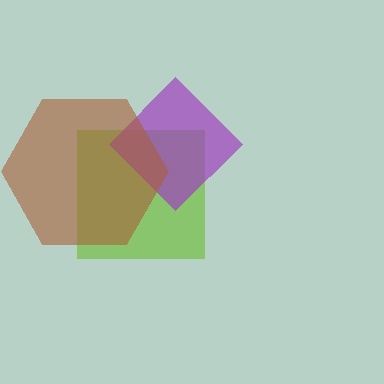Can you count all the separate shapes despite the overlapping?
Yes, there are 3 separate shapes.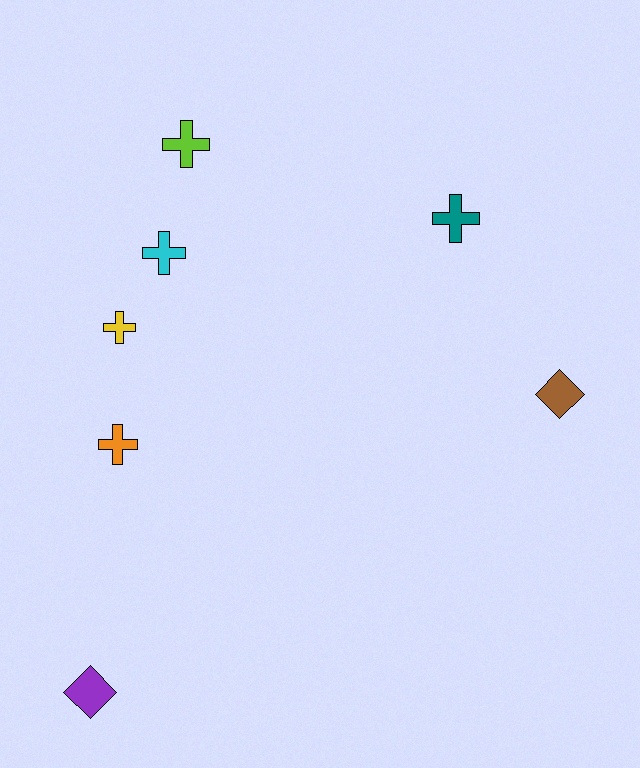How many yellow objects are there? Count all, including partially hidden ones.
There is 1 yellow object.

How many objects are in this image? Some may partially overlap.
There are 7 objects.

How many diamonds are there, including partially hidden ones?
There are 2 diamonds.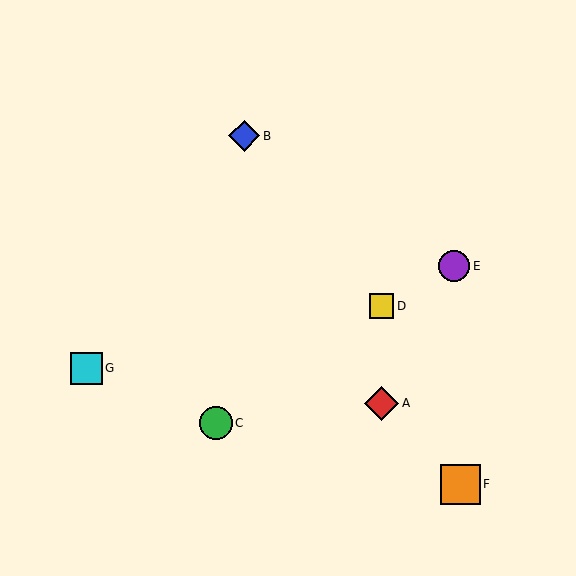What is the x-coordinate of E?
Object E is at x≈454.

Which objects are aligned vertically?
Objects A, D are aligned vertically.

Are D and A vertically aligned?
Yes, both are at x≈382.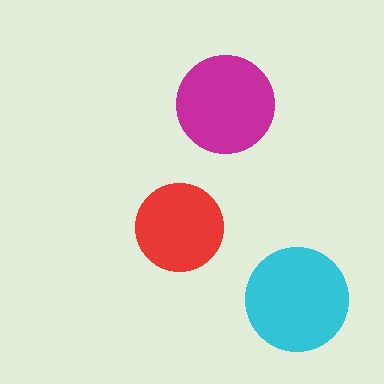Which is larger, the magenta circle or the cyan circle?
The cyan one.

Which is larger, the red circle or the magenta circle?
The magenta one.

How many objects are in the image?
There are 3 objects in the image.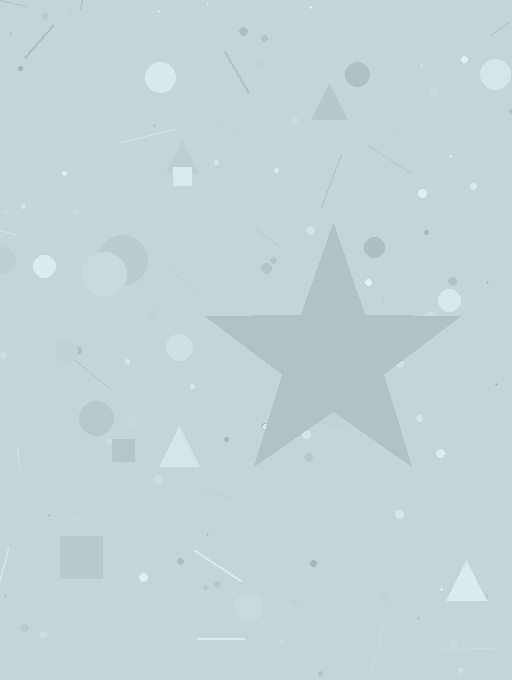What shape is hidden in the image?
A star is hidden in the image.